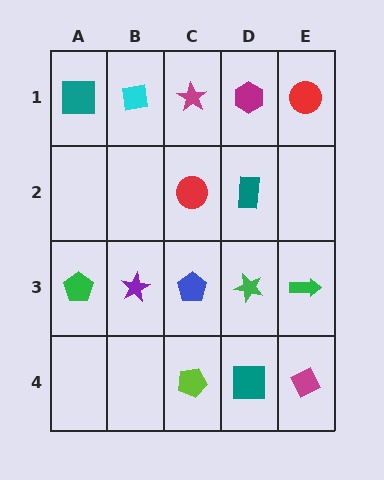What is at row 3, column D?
A green star.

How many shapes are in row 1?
5 shapes.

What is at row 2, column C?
A red circle.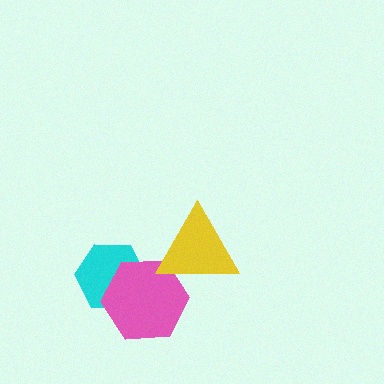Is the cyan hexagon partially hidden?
Yes, it is partially covered by another shape.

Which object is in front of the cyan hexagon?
The pink hexagon is in front of the cyan hexagon.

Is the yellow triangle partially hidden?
No, no other shape covers it.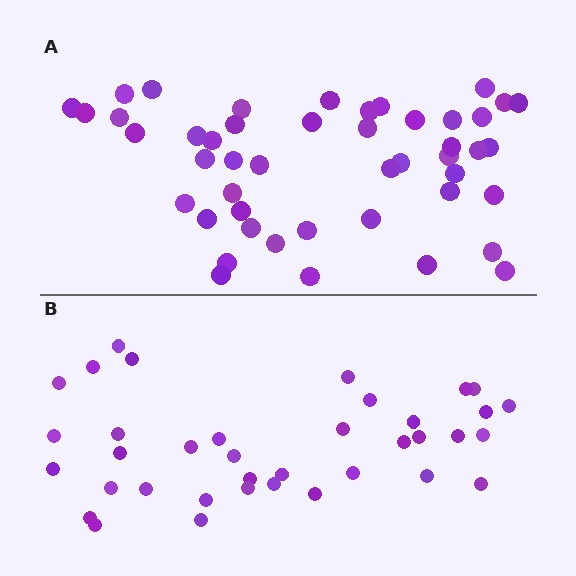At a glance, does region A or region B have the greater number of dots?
Region A (the top region) has more dots.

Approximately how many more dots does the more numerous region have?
Region A has roughly 10 or so more dots than region B.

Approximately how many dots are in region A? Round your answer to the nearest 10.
About 50 dots. (The exact count is 47, which rounds to 50.)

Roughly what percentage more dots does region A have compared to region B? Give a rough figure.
About 25% more.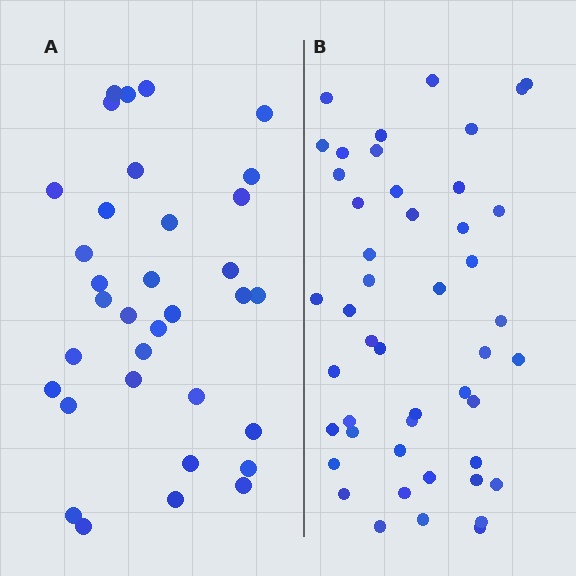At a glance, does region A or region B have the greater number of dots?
Region B (the right region) has more dots.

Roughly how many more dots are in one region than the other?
Region B has approximately 15 more dots than region A.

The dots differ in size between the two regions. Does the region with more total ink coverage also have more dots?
No. Region A has more total ink coverage because its dots are larger, but region B actually contains more individual dots. Total area can be misleading — the number of items is what matters here.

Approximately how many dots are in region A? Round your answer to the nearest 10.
About 30 dots. (The exact count is 34, which rounds to 30.)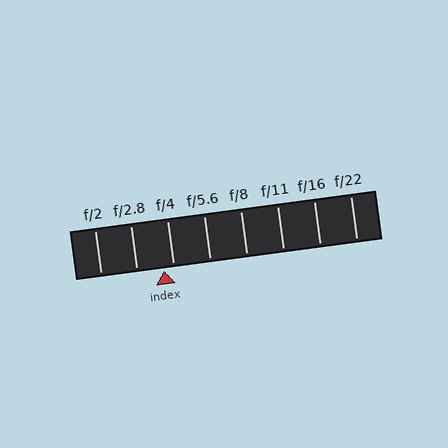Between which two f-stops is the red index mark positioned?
The index mark is between f/2.8 and f/4.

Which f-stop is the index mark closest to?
The index mark is closest to f/4.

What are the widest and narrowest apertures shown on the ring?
The widest aperture shown is f/2 and the narrowest is f/22.